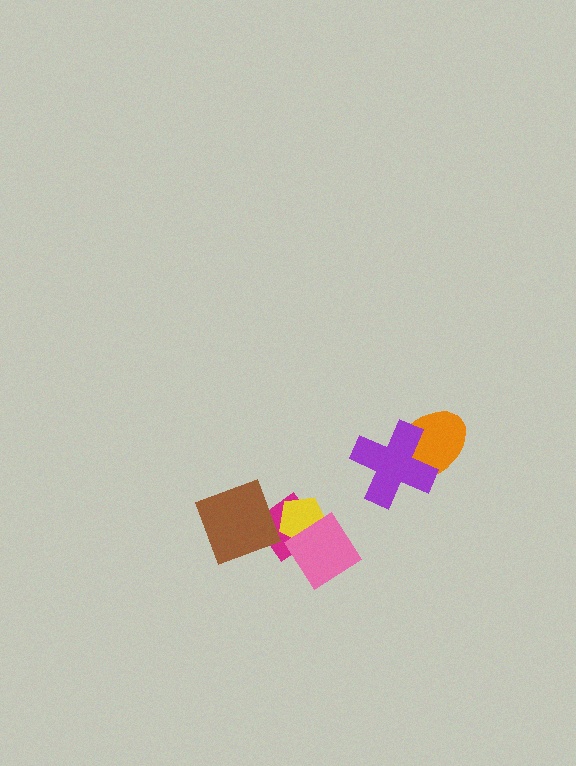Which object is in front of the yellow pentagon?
The pink diamond is in front of the yellow pentagon.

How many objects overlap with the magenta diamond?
3 objects overlap with the magenta diamond.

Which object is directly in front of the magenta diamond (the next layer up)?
The brown diamond is directly in front of the magenta diamond.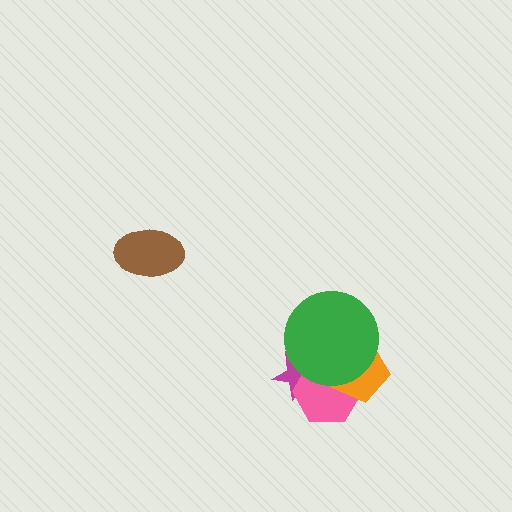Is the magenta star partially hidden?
Yes, it is partially covered by another shape.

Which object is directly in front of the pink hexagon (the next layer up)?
The orange pentagon is directly in front of the pink hexagon.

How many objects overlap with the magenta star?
2 objects overlap with the magenta star.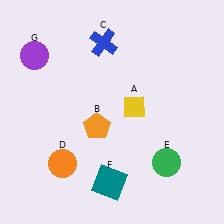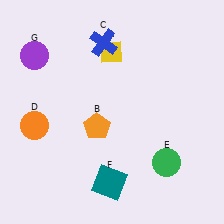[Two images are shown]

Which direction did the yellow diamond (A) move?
The yellow diamond (A) moved up.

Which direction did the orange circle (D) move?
The orange circle (D) moved up.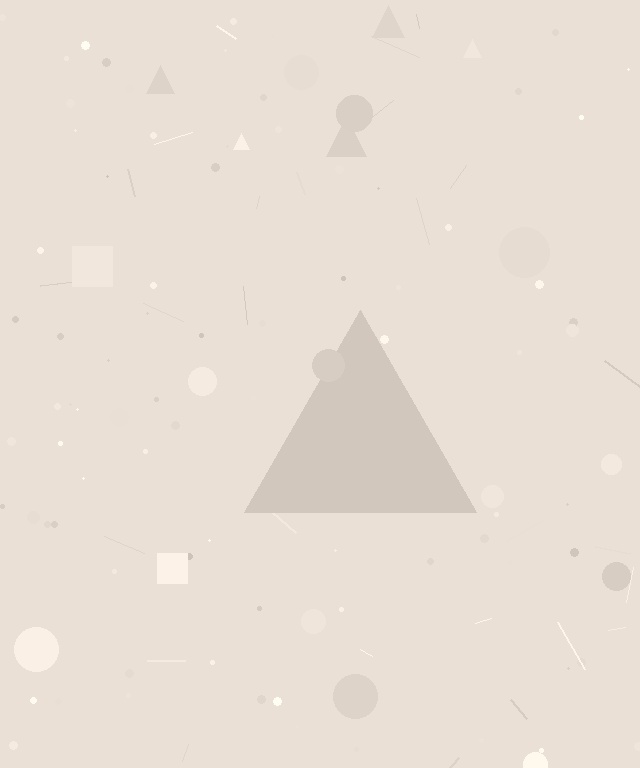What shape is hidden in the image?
A triangle is hidden in the image.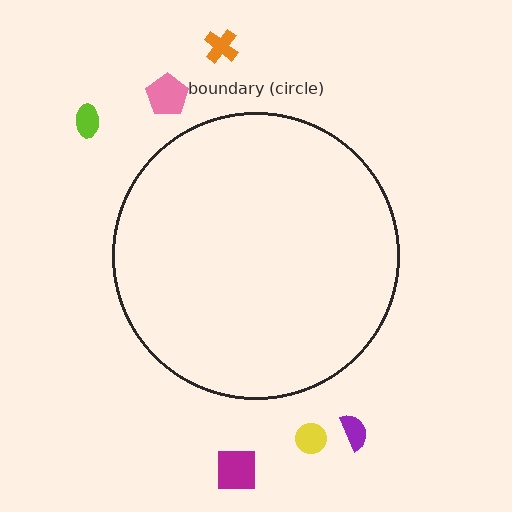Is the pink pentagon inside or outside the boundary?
Outside.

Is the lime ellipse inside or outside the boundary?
Outside.